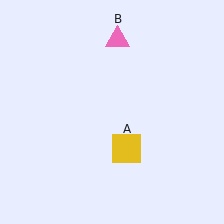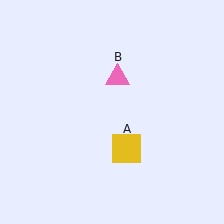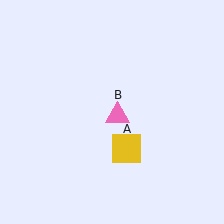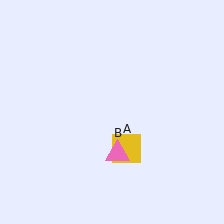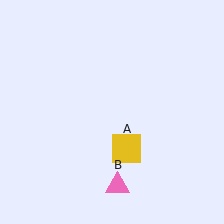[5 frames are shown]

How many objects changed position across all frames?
1 object changed position: pink triangle (object B).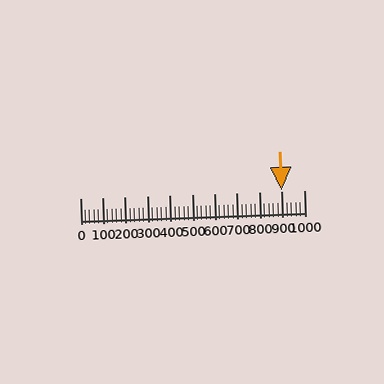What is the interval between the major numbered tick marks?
The major tick marks are spaced 100 units apart.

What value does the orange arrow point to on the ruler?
The orange arrow points to approximately 900.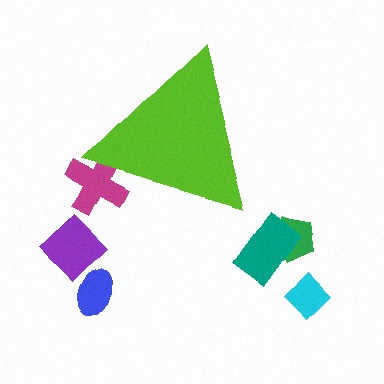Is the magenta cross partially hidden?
Yes, the magenta cross is partially hidden behind the lime triangle.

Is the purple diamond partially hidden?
No, the purple diamond is fully visible.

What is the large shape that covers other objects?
A lime triangle.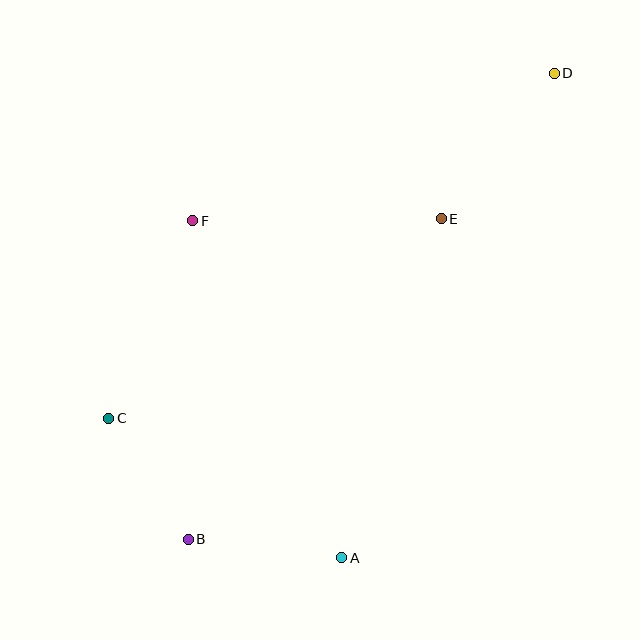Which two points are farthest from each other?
Points B and D are farthest from each other.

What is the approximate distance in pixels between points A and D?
The distance between A and D is approximately 529 pixels.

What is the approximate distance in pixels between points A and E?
The distance between A and E is approximately 353 pixels.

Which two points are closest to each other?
Points B and C are closest to each other.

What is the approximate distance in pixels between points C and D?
The distance between C and D is approximately 563 pixels.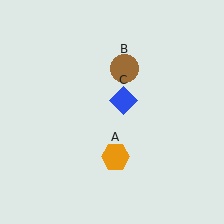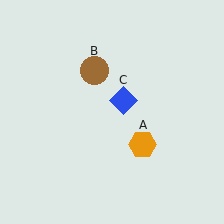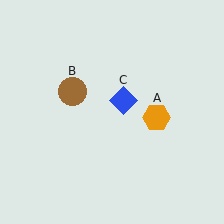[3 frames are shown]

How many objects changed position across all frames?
2 objects changed position: orange hexagon (object A), brown circle (object B).